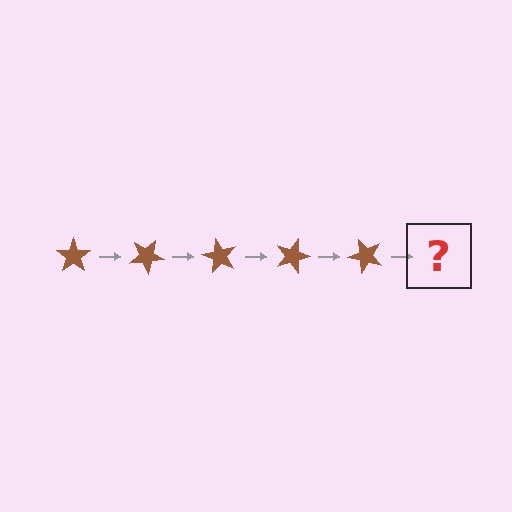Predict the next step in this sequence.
The next step is a brown star rotated 150 degrees.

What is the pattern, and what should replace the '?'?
The pattern is that the star rotates 30 degrees each step. The '?' should be a brown star rotated 150 degrees.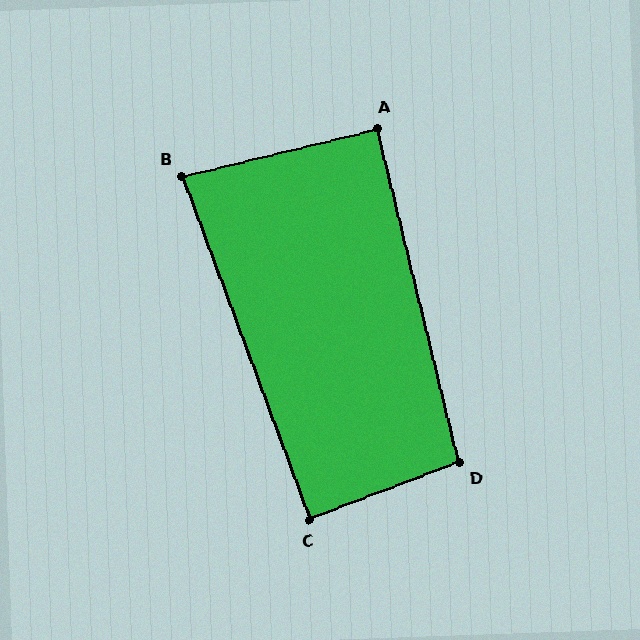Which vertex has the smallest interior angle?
B, at approximately 83 degrees.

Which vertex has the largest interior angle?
D, at approximately 97 degrees.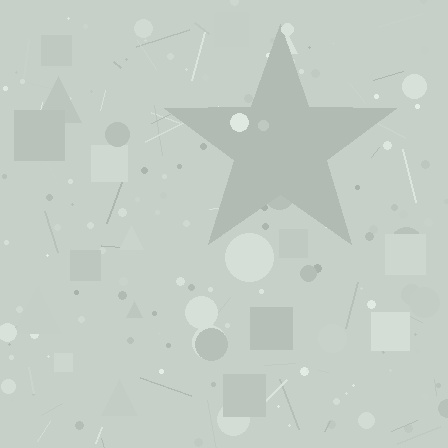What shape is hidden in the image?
A star is hidden in the image.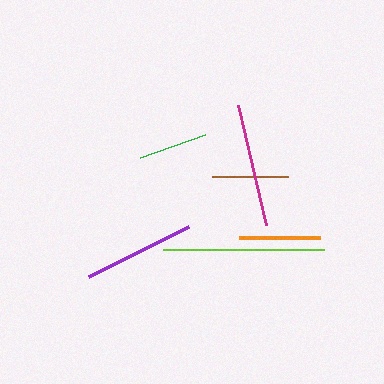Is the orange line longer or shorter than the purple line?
The purple line is longer than the orange line.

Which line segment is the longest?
The lime line is the longest at approximately 162 pixels.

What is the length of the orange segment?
The orange segment is approximately 80 pixels long.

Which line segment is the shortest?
The green line is the shortest at approximately 69 pixels.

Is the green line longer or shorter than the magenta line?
The magenta line is longer than the green line.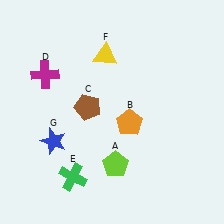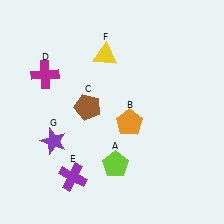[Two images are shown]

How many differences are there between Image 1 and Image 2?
There are 2 differences between the two images.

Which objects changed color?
E changed from green to purple. G changed from blue to purple.